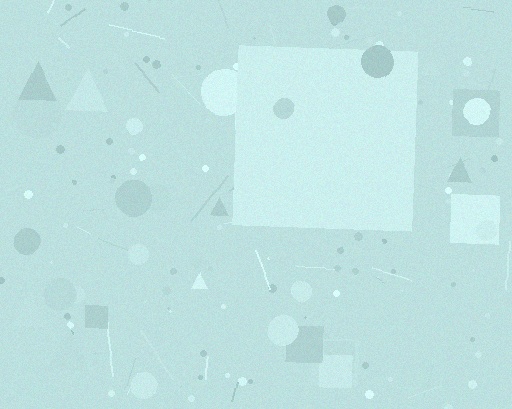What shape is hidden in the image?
A square is hidden in the image.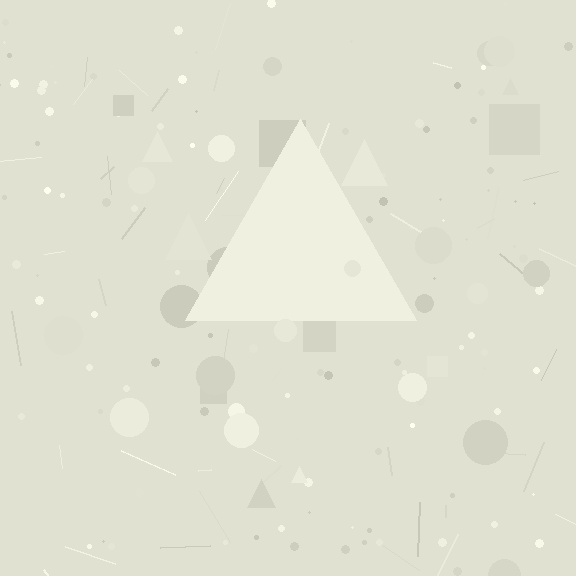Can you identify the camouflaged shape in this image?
The camouflaged shape is a triangle.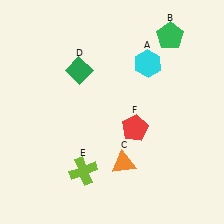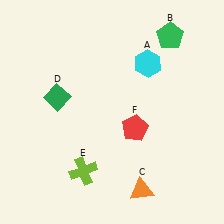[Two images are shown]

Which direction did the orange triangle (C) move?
The orange triangle (C) moved down.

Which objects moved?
The objects that moved are: the orange triangle (C), the green diamond (D).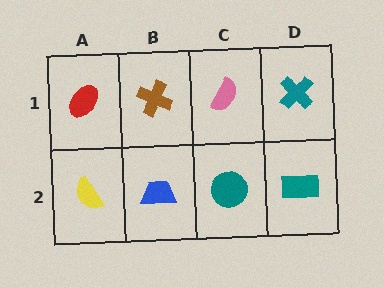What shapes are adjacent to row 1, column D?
A teal rectangle (row 2, column D), a pink semicircle (row 1, column C).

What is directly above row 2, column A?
A red ellipse.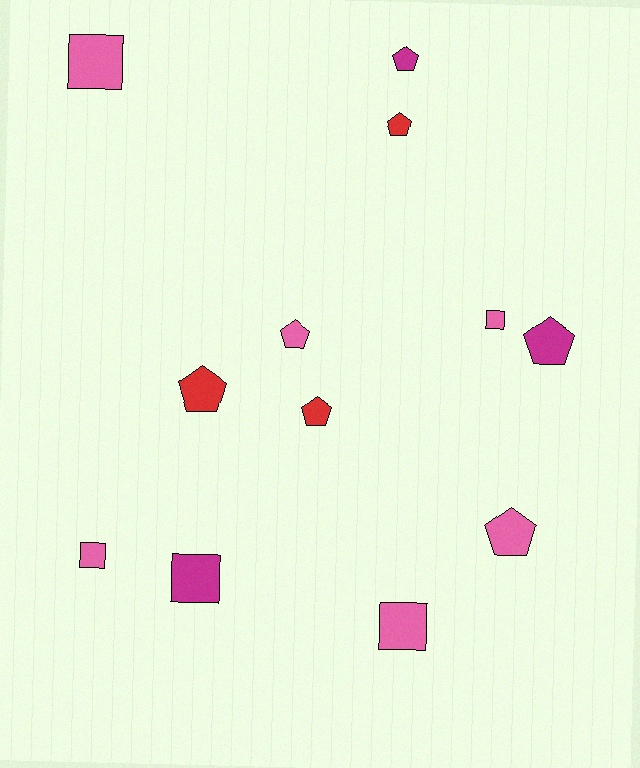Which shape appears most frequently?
Pentagon, with 7 objects.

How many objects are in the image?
There are 12 objects.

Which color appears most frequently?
Pink, with 6 objects.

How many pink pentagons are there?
There are 2 pink pentagons.